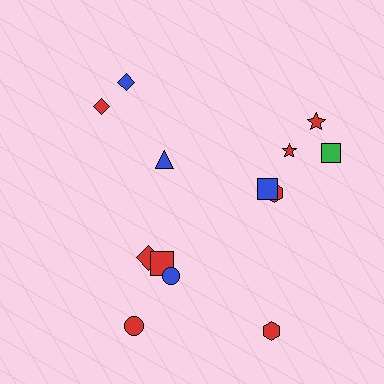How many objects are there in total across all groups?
There are 13 objects.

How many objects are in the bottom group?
There are 5 objects.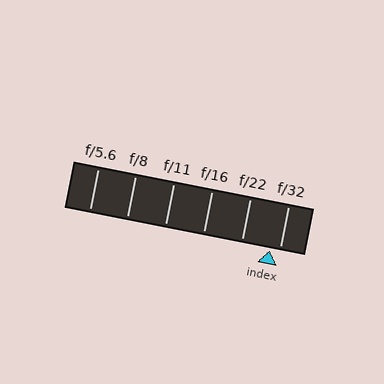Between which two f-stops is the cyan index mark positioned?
The index mark is between f/22 and f/32.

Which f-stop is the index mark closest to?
The index mark is closest to f/32.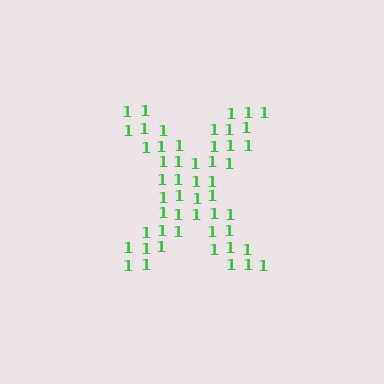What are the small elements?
The small elements are digit 1's.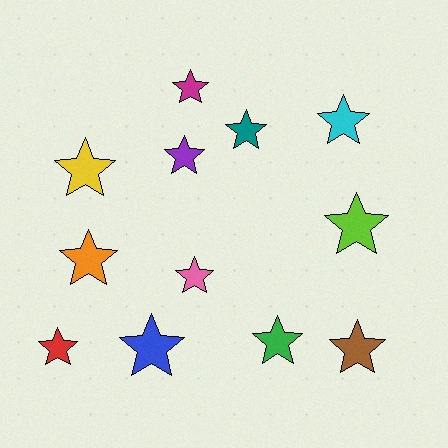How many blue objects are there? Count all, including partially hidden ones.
There is 1 blue object.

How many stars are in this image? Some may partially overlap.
There are 12 stars.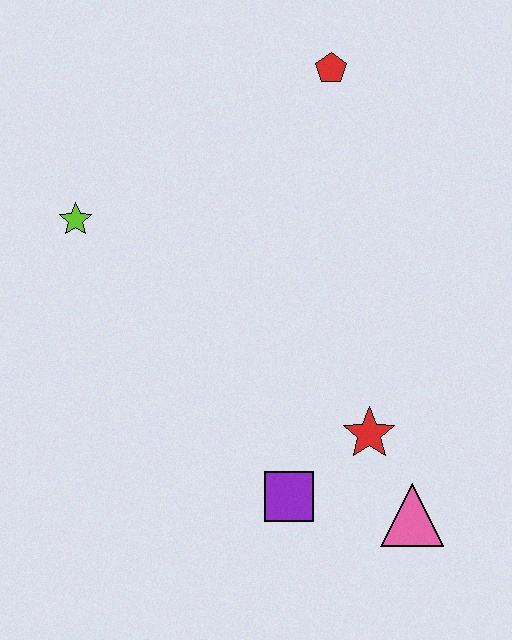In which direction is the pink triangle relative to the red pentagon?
The pink triangle is below the red pentagon.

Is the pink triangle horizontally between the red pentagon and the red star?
No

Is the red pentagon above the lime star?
Yes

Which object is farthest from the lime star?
The pink triangle is farthest from the lime star.